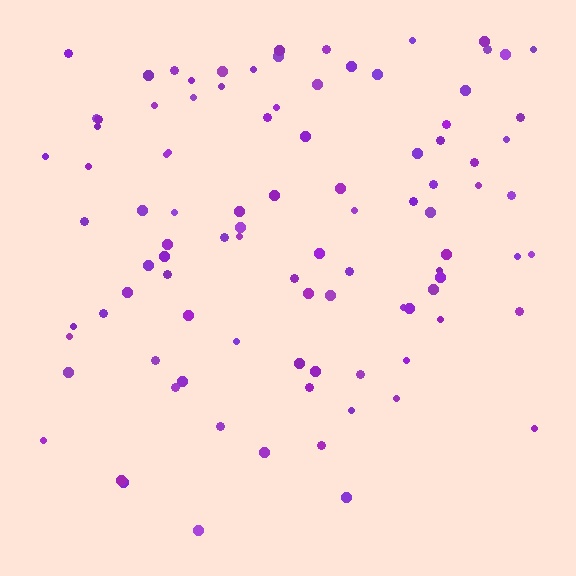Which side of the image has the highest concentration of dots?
The top.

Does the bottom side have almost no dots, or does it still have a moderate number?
Still a moderate number, just noticeably fewer than the top.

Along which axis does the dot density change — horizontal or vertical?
Vertical.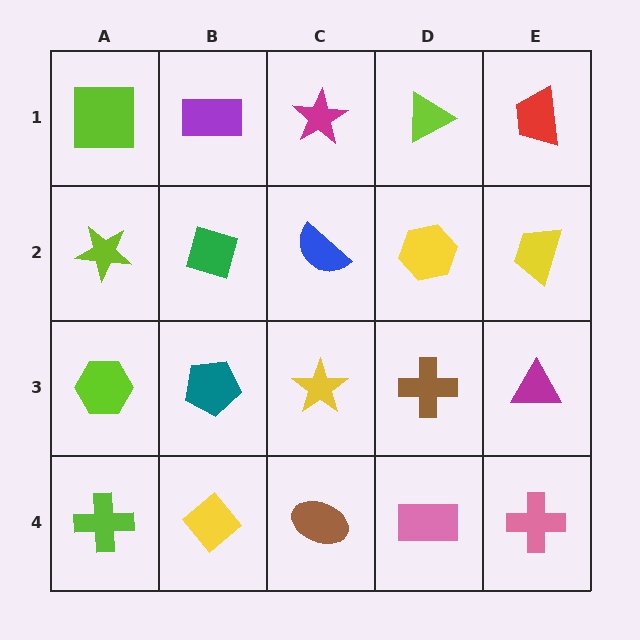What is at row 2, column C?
A blue semicircle.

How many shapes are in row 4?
5 shapes.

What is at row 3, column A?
A lime hexagon.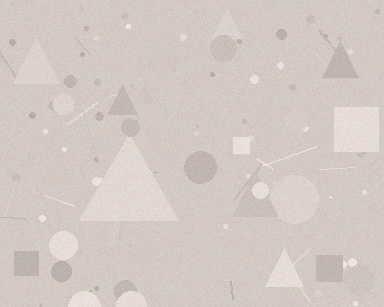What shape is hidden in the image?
A triangle is hidden in the image.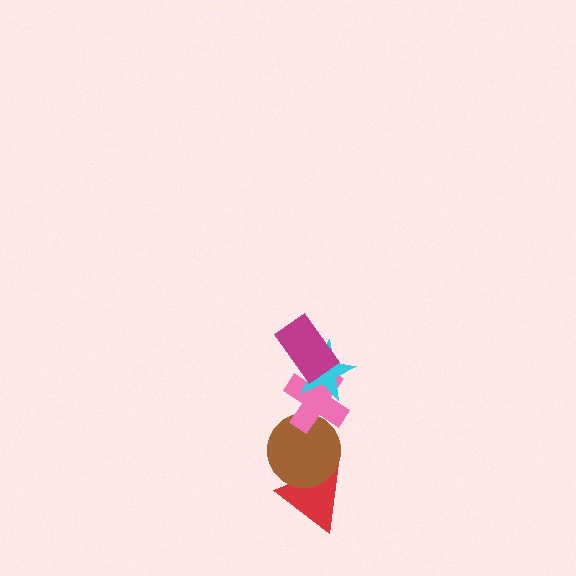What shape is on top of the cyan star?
The magenta rectangle is on top of the cyan star.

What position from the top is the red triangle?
The red triangle is 5th from the top.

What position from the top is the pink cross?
The pink cross is 3rd from the top.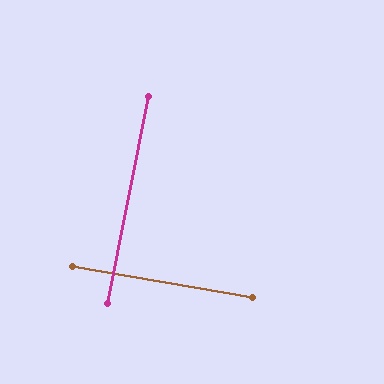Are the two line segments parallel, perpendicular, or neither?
Perpendicular — they meet at approximately 88°.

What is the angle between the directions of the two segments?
Approximately 88 degrees.